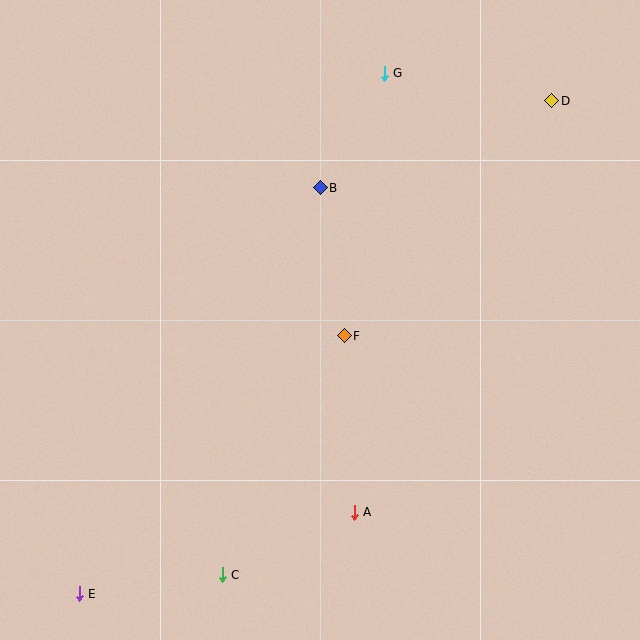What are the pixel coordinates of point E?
Point E is at (79, 594).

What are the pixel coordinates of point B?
Point B is at (320, 188).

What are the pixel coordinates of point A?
Point A is at (354, 512).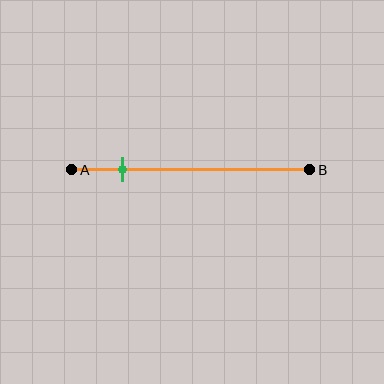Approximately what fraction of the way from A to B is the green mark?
The green mark is approximately 20% of the way from A to B.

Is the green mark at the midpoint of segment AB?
No, the mark is at about 20% from A, not at the 50% midpoint.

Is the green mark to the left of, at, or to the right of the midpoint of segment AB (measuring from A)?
The green mark is to the left of the midpoint of segment AB.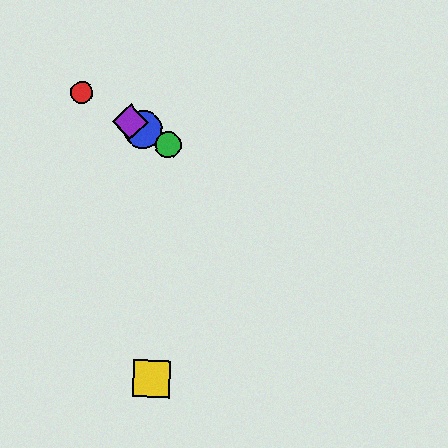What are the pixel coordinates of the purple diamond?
The purple diamond is at (130, 122).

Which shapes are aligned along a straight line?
The red circle, the blue circle, the green circle, the purple diamond are aligned along a straight line.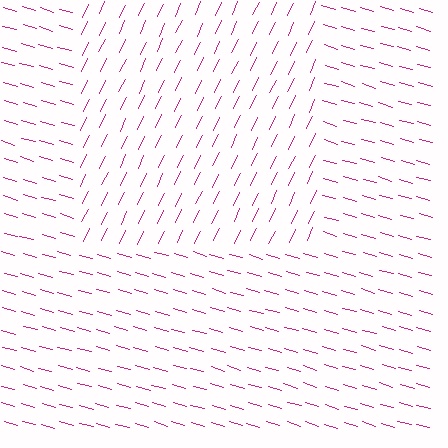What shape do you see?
I see a rectangle.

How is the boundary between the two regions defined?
The boundary is defined purely by a change in line orientation (approximately 81 degrees difference). All lines are the same color and thickness.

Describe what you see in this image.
The image is filled with small magenta line segments. A rectangle region in the image has lines oriented differently from the surrounding lines, creating a visible texture boundary.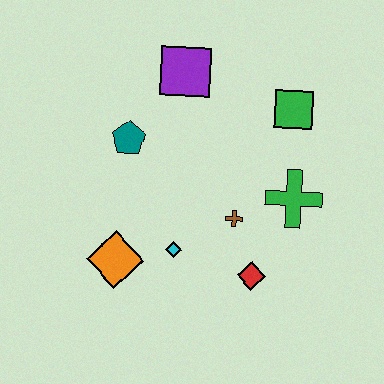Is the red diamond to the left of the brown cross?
No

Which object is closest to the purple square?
The teal pentagon is closest to the purple square.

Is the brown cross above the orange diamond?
Yes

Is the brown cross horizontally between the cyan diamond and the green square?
Yes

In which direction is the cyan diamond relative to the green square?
The cyan diamond is below the green square.